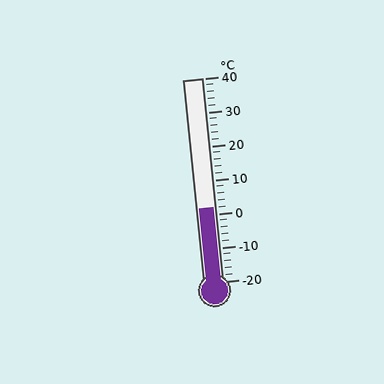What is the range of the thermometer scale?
The thermometer scale ranges from -20°C to 40°C.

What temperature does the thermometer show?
The thermometer shows approximately 2°C.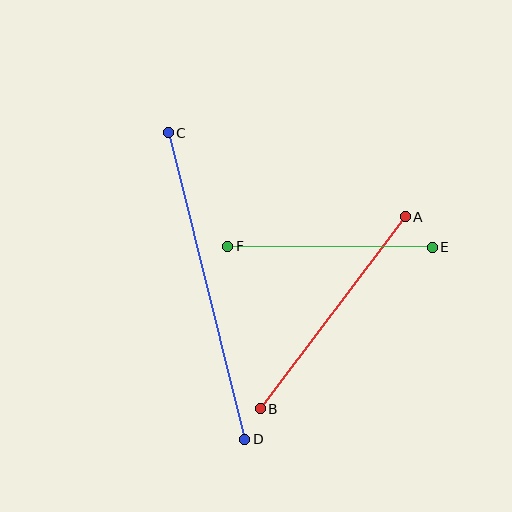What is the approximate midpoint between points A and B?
The midpoint is at approximately (333, 313) pixels.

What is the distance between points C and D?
The distance is approximately 316 pixels.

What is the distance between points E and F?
The distance is approximately 205 pixels.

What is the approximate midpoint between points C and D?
The midpoint is at approximately (207, 286) pixels.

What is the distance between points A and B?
The distance is approximately 240 pixels.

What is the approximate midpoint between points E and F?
The midpoint is at approximately (330, 247) pixels.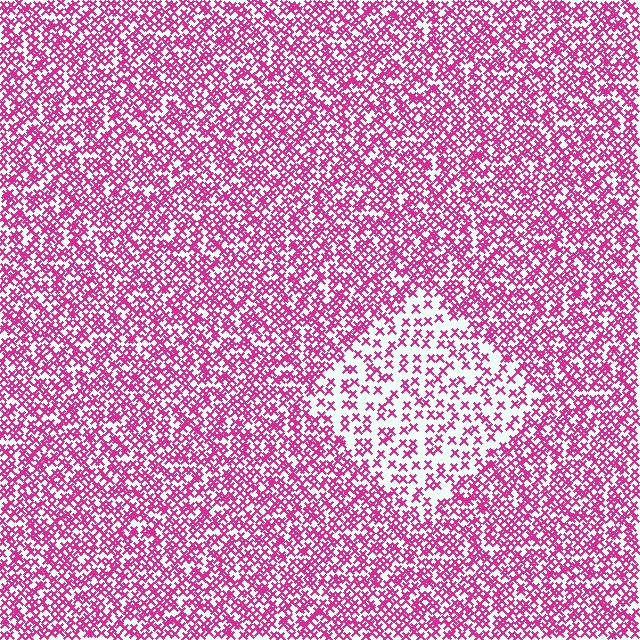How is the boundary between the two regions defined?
The boundary is defined by a change in element density (approximately 2.2x ratio). All elements are the same color, size, and shape.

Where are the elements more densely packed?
The elements are more densely packed outside the diamond boundary.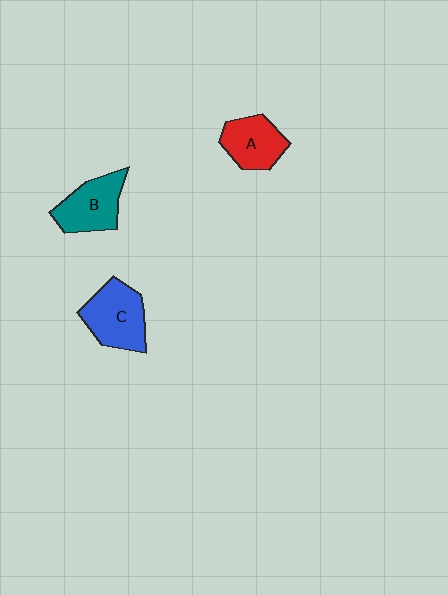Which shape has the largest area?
Shape C (blue).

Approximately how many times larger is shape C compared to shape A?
Approximately 1.2 times.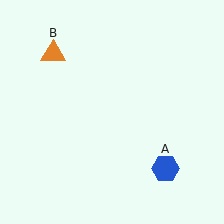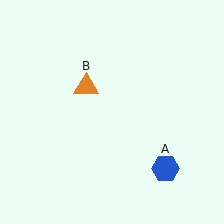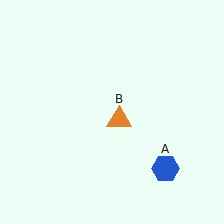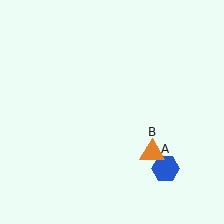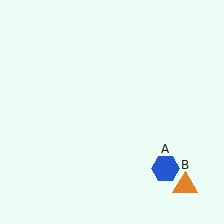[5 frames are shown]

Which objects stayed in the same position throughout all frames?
Blue hexagon (object A) remained stationary.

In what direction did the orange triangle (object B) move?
The orange triangle (object B) moved down and to the right.